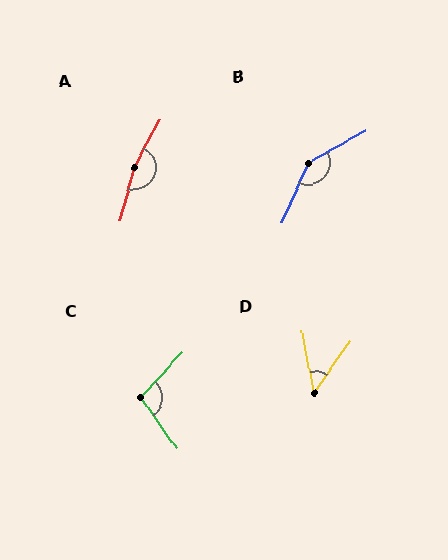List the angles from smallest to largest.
D (46°), C (103°), B (143°), A (167°).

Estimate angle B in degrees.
Approximately 143 degrees.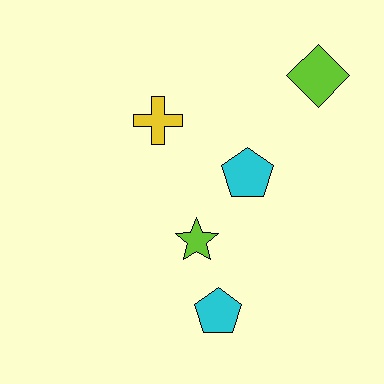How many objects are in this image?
There are 5 objects.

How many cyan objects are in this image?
There are 2 cyan objects.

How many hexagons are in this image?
There are no hexagons.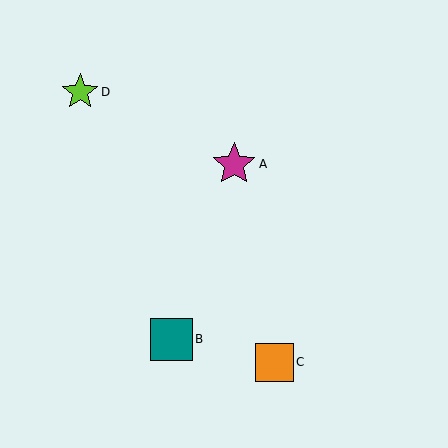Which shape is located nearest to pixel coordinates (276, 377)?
The orange square (labeled C) at (274, 362) is nearest to that location.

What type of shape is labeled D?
Shape D is a lime star.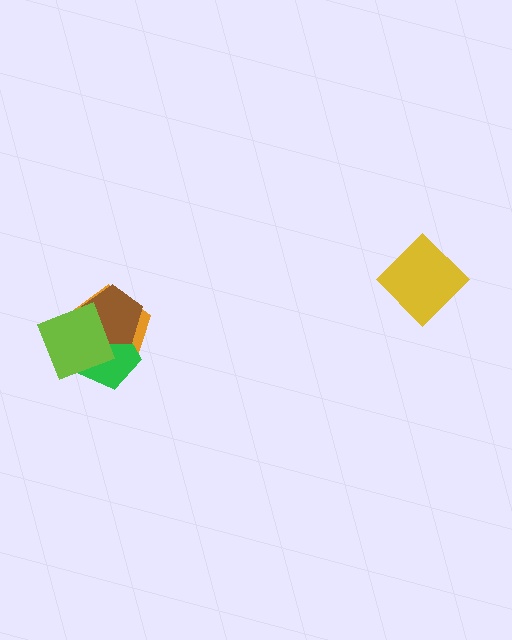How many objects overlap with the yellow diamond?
0 objects overlap with the yellow diamond.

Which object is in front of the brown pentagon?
The lime square is in front of the brown pentagon.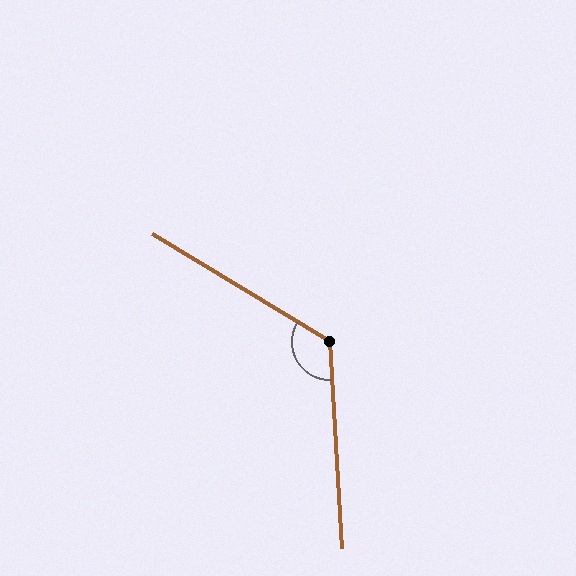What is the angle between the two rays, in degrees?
Approximately 124 degrees.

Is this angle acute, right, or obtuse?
It is obtuse.